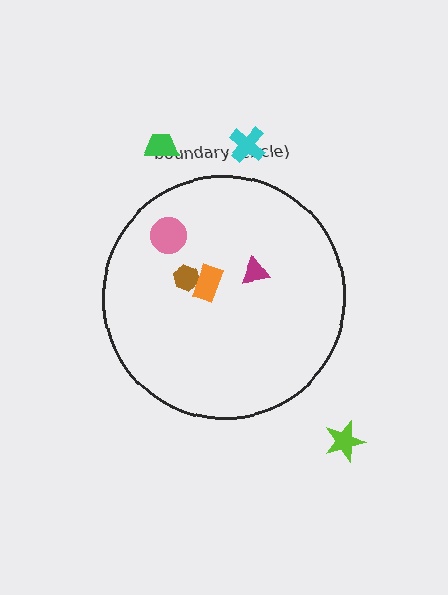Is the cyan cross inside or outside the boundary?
Outside.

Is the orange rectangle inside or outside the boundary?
Inside.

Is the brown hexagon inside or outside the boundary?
Inside.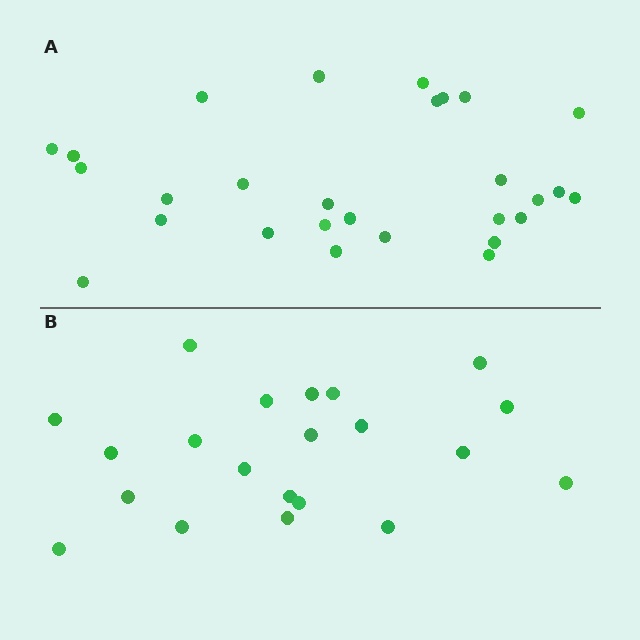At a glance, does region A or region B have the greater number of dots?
Region A (the top region) has more dots.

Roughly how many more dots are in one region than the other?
Region A has roughly 8 or so more dots than region B.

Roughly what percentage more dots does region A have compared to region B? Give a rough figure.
About 35% more.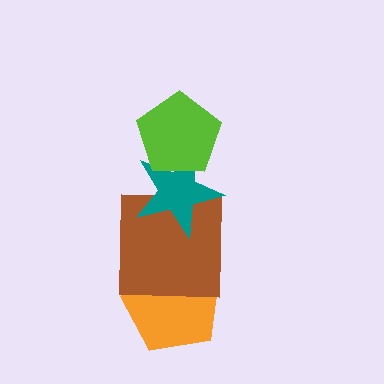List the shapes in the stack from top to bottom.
From top to bottom: the lime pentagon, the teal star, the brown square, the orange pentagon.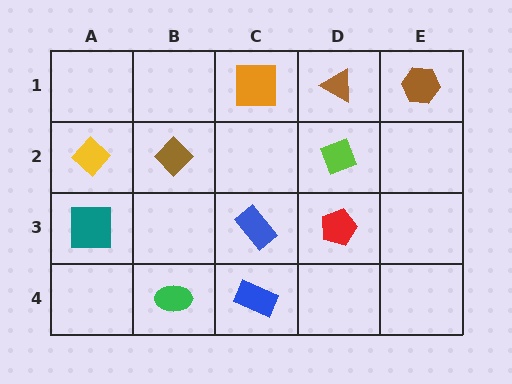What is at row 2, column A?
A yellow diamond.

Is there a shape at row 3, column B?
No, that cell is empty.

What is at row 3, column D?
A red pentagon.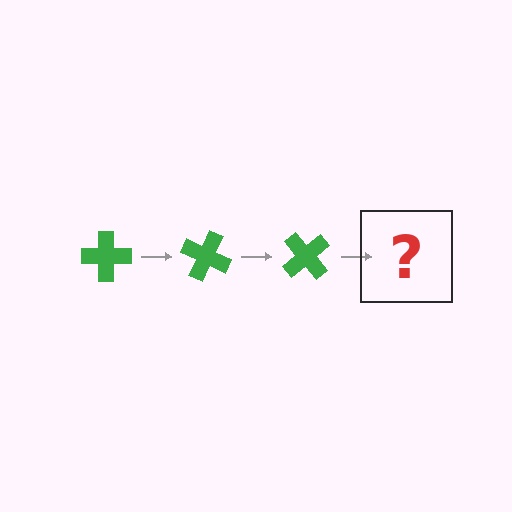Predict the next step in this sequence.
The next step is a green cross rotated 75 degrees.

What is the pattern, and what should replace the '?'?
The pattern is that the cross rotates 25 degrees each step. The '?' should be a green cross rotated 75 degrees.